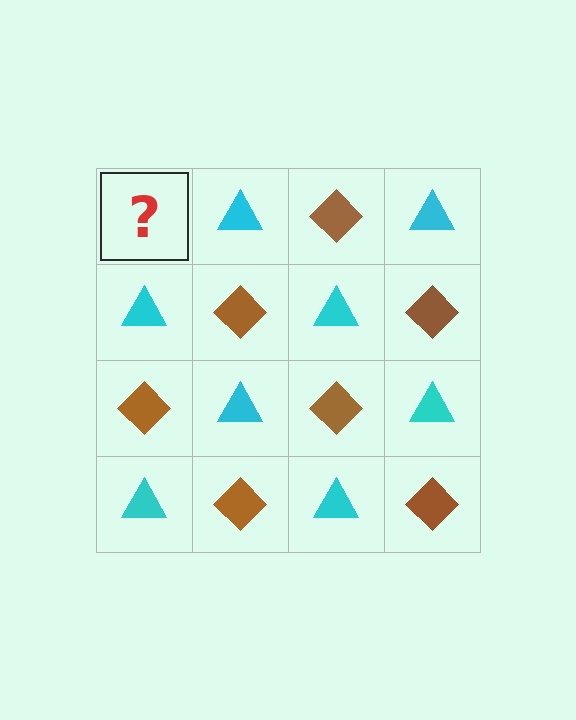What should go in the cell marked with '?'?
The missing cell should contain a brown diamond.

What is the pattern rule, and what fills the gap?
The rule is that it alternates brown diamond and cyan triangle in a checkerboard pattern. The gap should be filled with a brown diamond.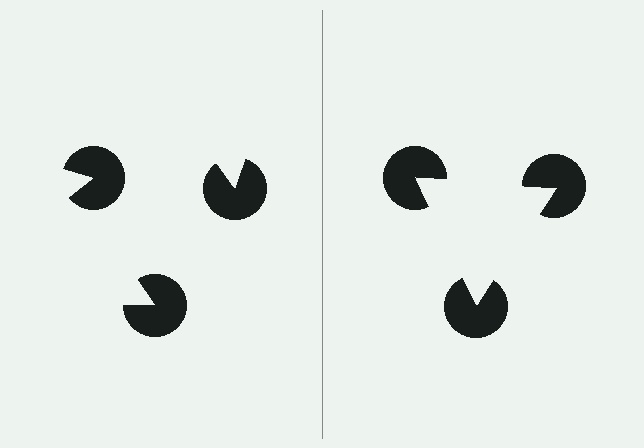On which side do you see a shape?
An illusory triangle appears on the right side. On the left side the wedge cuts are rotated, so no coherent shape forms.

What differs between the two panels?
The pac-man discs are positioned identically on both sides; only the wedge orientations differ. On the right they align to a triangle; on the left they are misaligned.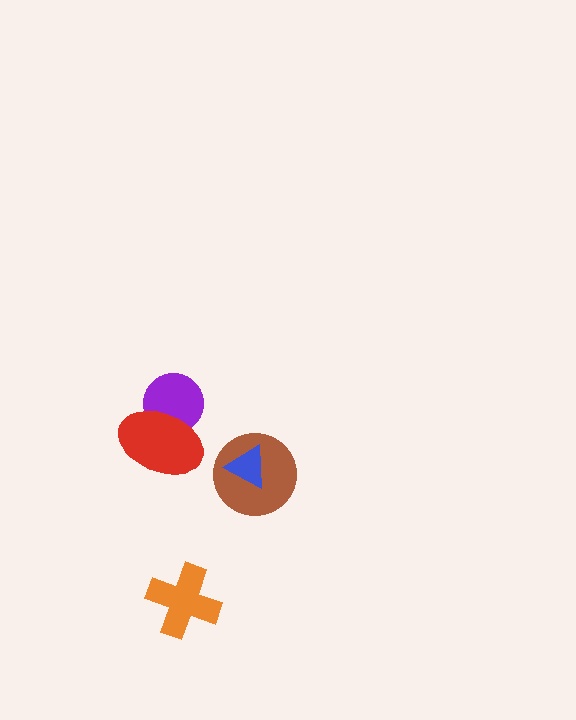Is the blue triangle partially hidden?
No, no other shape covers it.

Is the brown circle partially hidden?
Yes, it is partially covered by another shape.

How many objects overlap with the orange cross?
0 objects overlap with the orange cross.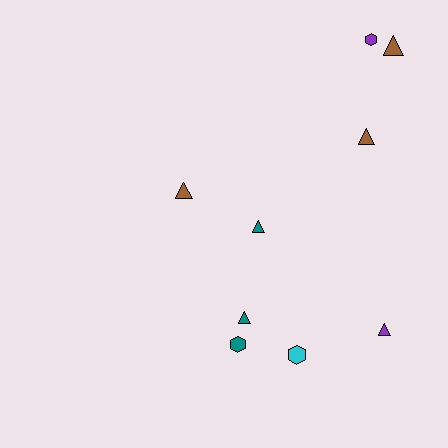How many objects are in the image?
There are 9 objects.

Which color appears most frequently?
Teal, with 3 objects.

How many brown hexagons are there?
There are no brown hexagons.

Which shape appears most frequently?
Triangle, with 6 objects.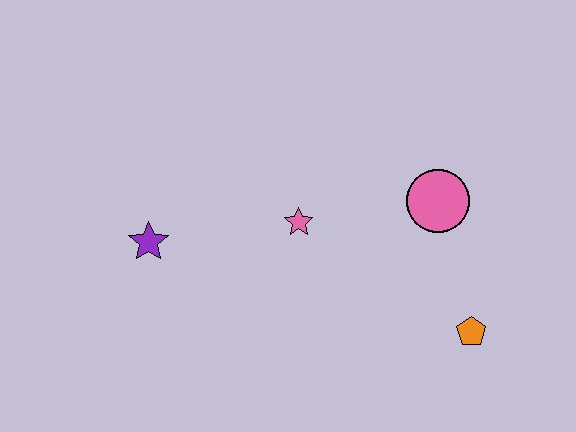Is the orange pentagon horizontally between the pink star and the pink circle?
No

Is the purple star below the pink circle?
Yes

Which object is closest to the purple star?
The pink star is closest to the purple star.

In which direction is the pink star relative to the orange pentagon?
The pink star is to the left of the orange pentagon.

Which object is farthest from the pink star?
The orange pentagon is farthest from the pink star.